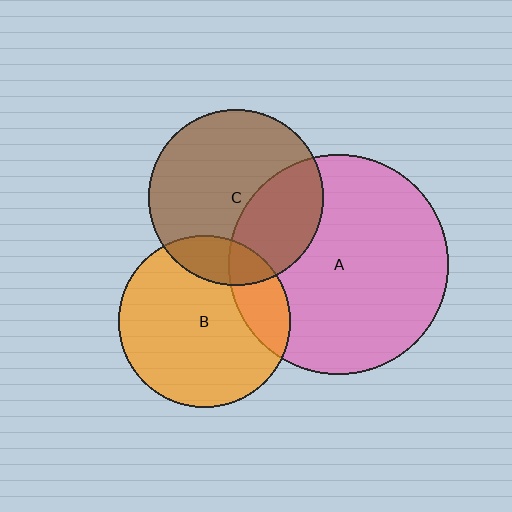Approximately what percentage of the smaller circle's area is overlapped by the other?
Approximately 35%.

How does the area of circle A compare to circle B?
Approximately 1.6 times.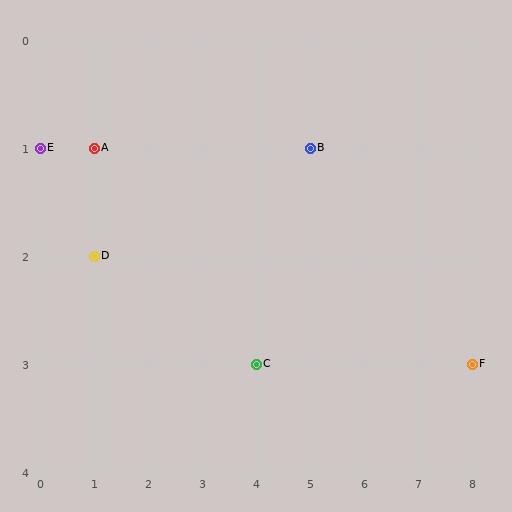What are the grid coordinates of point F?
Point F is at grid coordinates (8, 3).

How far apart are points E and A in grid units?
Points E and A are 1 column apart.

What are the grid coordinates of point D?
Point D is at grid coordinates (1, 2).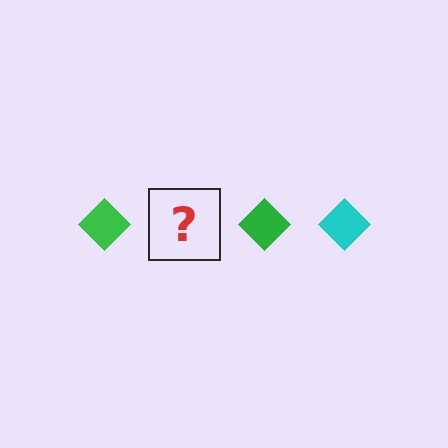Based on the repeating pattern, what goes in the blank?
The blank should be a cyan diamond.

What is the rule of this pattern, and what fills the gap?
The rule is that the pattern cycles through green, cyan diamonds. The gap should be filled with a cyan diamond.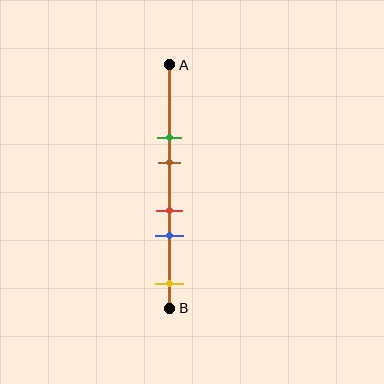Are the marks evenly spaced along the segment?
No, the marks are not evenly spaced.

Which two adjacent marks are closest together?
The red and blue marks are the closest adjacent pair.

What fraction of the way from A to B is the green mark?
The green mark is approximately 30% (0.3) of the way from A to B.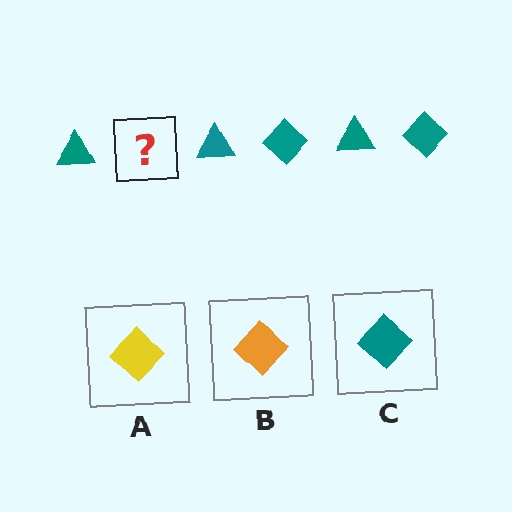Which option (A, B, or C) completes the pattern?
C.